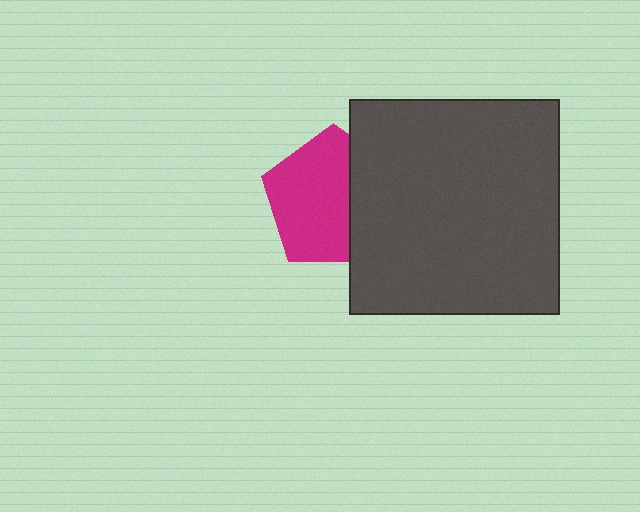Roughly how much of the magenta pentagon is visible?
Most of it is visible (roughly 65%).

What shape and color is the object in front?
The object in front is a dark gray rectangle.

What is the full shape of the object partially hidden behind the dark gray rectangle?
The partially hidden object is a magenta pentagon.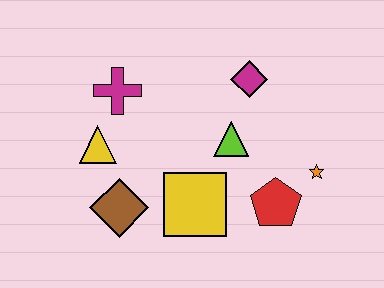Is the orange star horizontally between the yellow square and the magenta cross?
No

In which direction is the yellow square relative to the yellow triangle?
The yellow square is to the right of the yellow triangle.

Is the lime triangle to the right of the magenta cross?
Yes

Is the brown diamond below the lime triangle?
Yes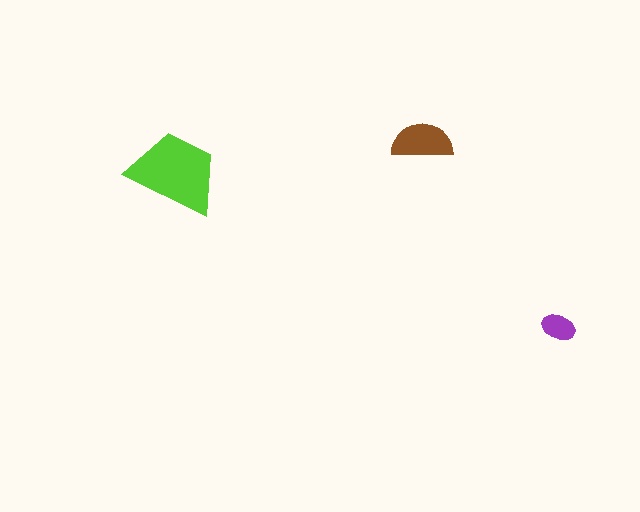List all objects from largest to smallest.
The lime trapezoid, the brown semicircle, the purple ellipse.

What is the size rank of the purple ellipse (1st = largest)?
3rd.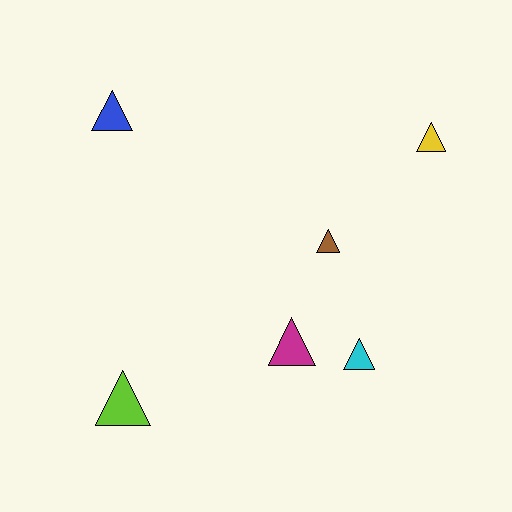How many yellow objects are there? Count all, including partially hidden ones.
There is 1 yellow object.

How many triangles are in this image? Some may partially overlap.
There are 6 triangles.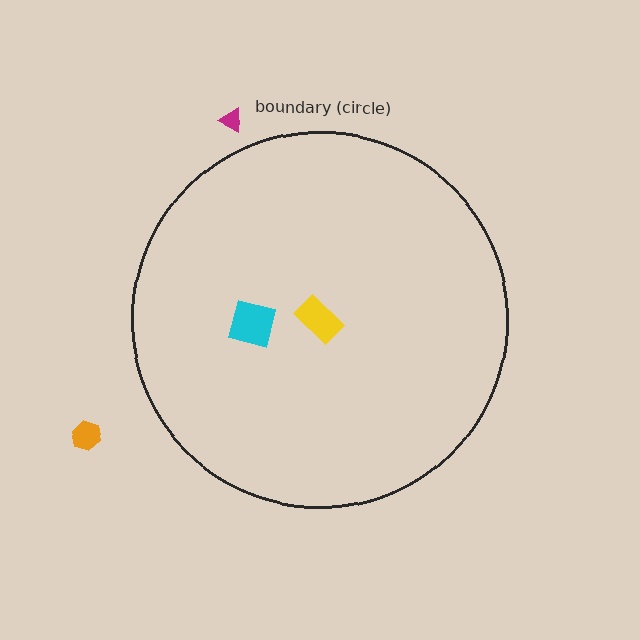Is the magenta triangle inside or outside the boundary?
Outside.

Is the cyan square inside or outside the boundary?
Inside.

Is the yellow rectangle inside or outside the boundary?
Inside.